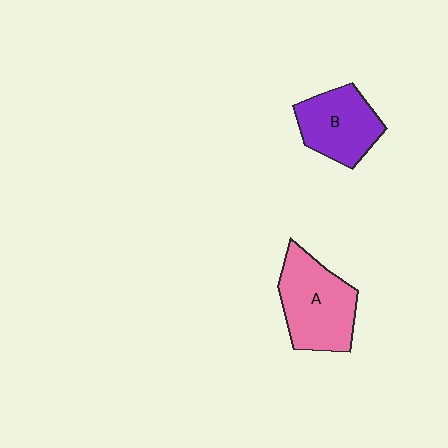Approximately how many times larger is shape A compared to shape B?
Approximately 1.3 times.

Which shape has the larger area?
Shape A (pink).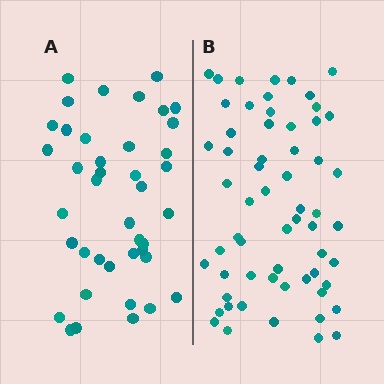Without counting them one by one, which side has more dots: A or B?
Region B (the right region) has more dots.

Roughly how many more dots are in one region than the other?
Region B has approximately 20 more dots than region A.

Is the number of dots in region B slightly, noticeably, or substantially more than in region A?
Region B has substantially more. The ratio is roughly 1.5 to 1.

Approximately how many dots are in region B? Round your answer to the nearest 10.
About 60 dots.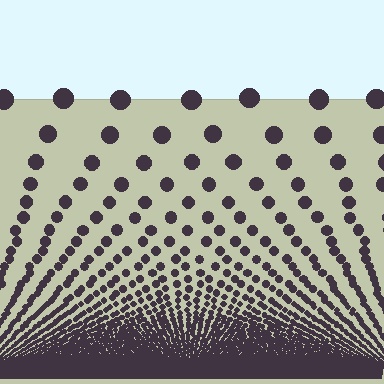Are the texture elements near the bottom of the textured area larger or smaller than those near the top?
Smaller. The gradient is inverted — elements near the bottom are smaller and denser.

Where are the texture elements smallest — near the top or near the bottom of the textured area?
Near the bottom.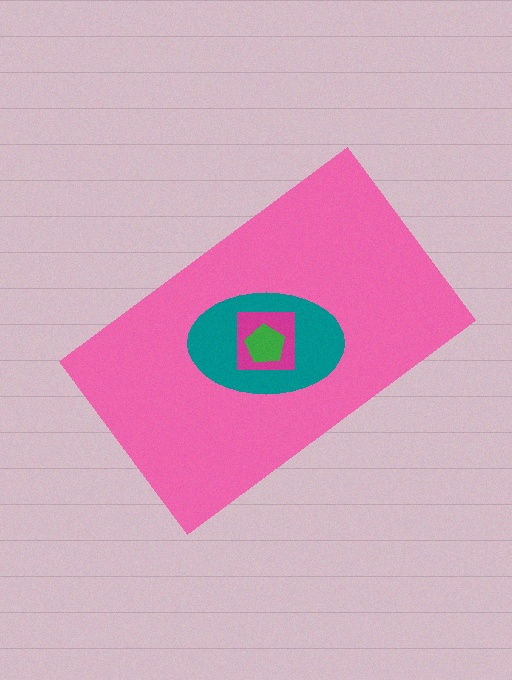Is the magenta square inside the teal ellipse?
Yes.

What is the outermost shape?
The pink rectangle.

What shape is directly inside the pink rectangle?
The teal ellipse.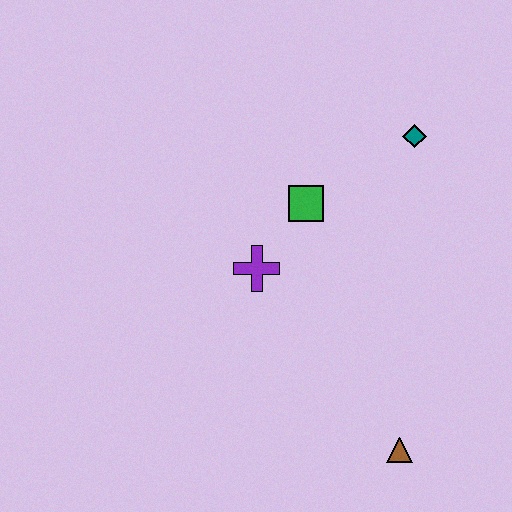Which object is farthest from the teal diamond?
The brown triangle is farthest from the teal diamond.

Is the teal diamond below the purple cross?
No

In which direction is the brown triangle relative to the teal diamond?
The brown triangle is below the teal diamond.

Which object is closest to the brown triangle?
The purple cross is closest to the brown triangle.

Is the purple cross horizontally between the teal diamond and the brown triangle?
No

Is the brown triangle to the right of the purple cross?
Yes